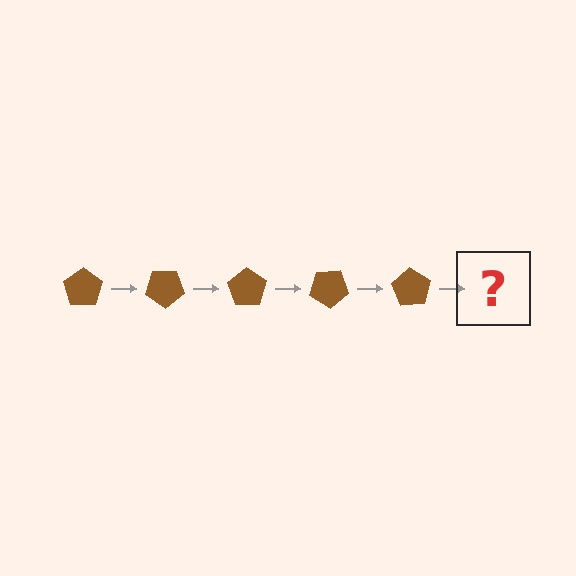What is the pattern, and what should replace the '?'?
The pattern is that the pentagon rotates 35 degrees each step. The '?' should be a brown pentagon rotated 175 degrees.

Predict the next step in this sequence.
The next step is a brown pentagon rotated 175 degrees.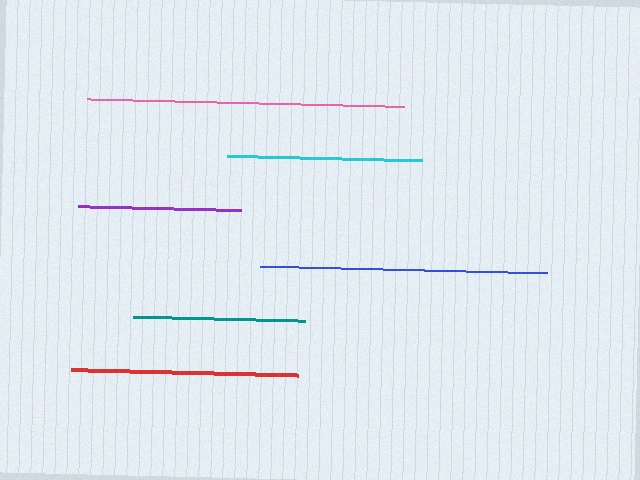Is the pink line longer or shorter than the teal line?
The pink line is longer than the teal line.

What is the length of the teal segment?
The teal segment is approximately 172 pixels long.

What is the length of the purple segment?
The purple segment is approximately 163 pixels long.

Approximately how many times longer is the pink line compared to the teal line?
The pink line is approximately 1.8 times the length of the teal line.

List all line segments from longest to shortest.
From longest to shortest: pink, blue, red, cyan, teal, purple.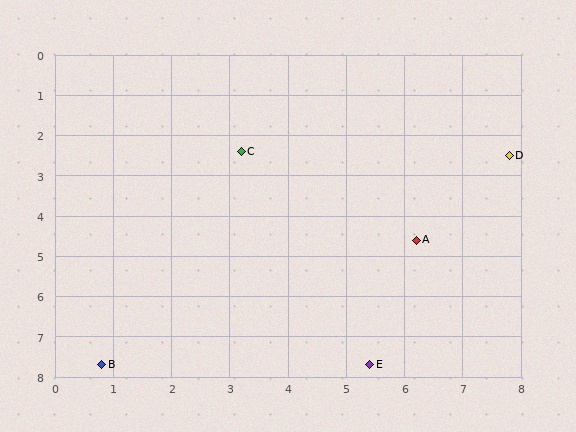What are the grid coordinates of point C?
Point C is at approximately (3.2, 2.4).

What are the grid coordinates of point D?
Point D is at approximately (7.8, 2.5).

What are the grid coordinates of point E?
Point E is at approximately (5.4, 7.7).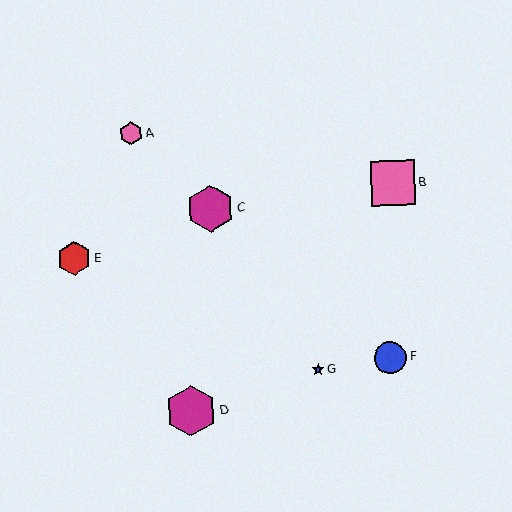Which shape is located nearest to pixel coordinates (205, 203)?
The magenta hexagon (labeled C) at (210, 209) is nearest to that location.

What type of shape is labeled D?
Shape D is a magenta hexagon.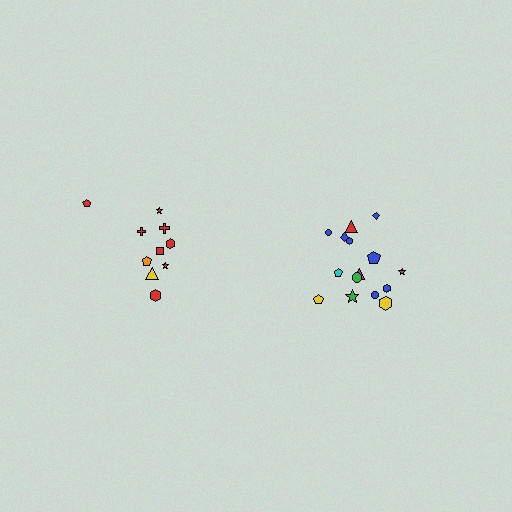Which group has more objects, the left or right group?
The right group.